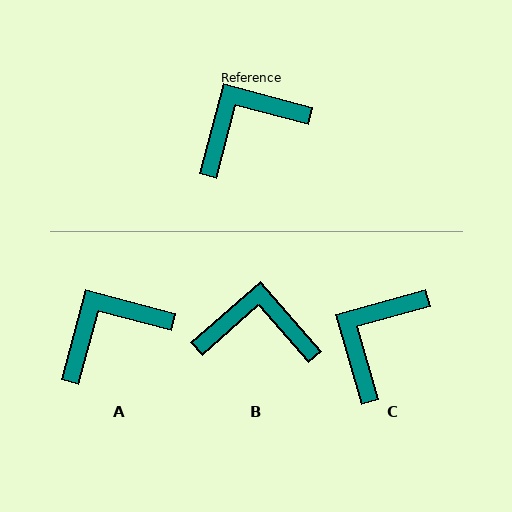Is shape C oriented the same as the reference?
No, it is off by about 31 degrees.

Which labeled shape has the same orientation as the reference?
A.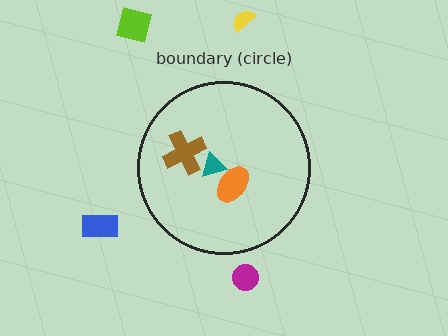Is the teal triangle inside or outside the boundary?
Inside.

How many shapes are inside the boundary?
3 inside, 4 outside.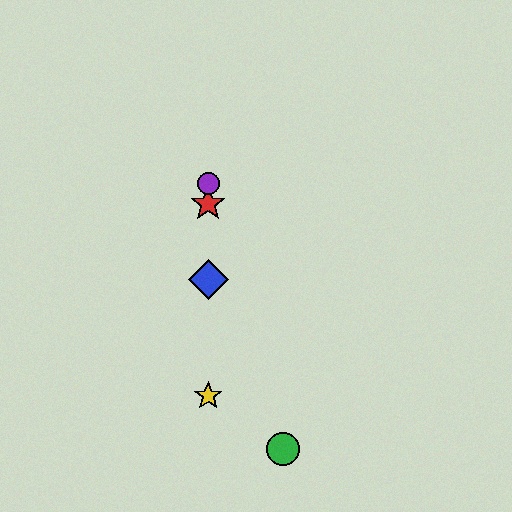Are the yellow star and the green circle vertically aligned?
No, the yellow star is at x≈208 and the green circle is at x≈283.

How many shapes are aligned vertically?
4 shapes (the red star, the blue diamond, the yellow star, the purple circle) are aligned vertically.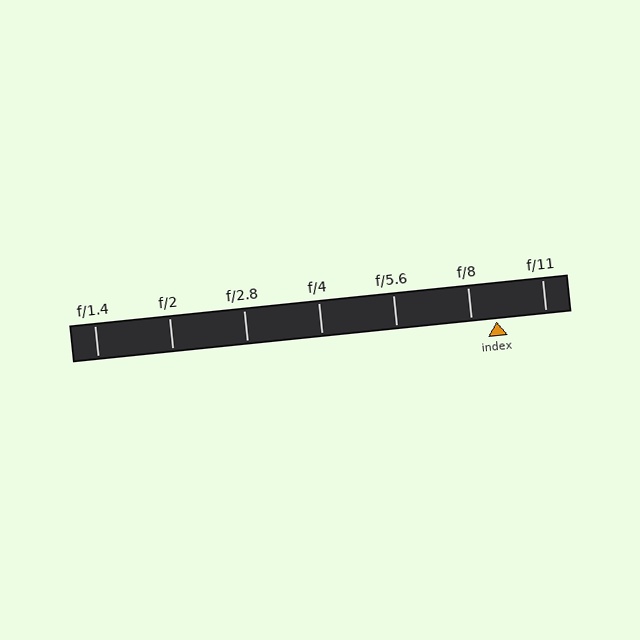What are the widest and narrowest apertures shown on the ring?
The widest aperture shown is f/1.4 and the narrowest is f/11.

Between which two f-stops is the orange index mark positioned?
The index mark is between f/8 and f/11.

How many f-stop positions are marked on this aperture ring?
There are 7 f-stop positions marked.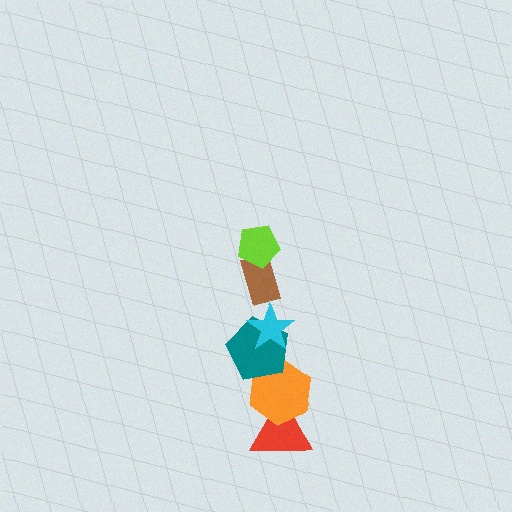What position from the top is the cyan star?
The cyan star is 3rd from the top.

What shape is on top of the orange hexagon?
The teal pentagon is on top of the orange hexagon.